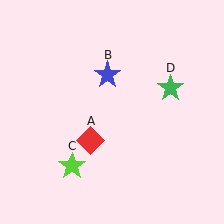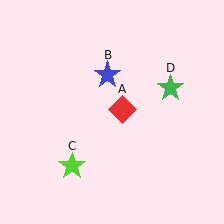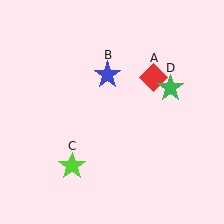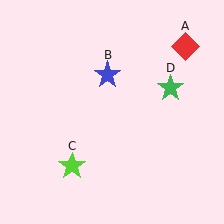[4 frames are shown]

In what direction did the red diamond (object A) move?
The red diamond (object A) moved up and to the right.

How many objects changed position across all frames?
1 object changed position: red diamond (object A).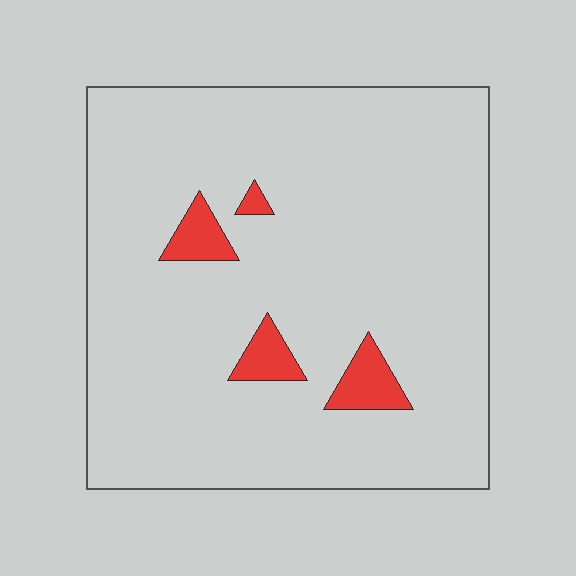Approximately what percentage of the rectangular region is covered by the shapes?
Approximately 5%.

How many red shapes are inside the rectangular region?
4.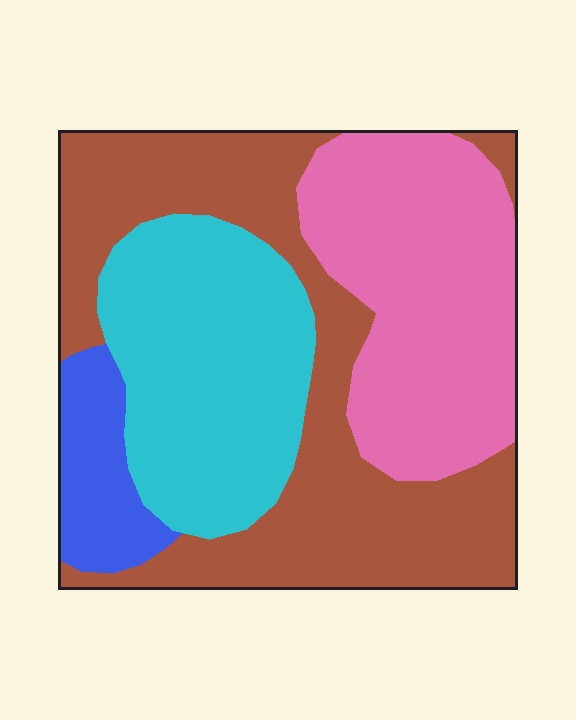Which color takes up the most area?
Brown, at roughly 40%.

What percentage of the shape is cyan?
Cyan covers 26% of the shape.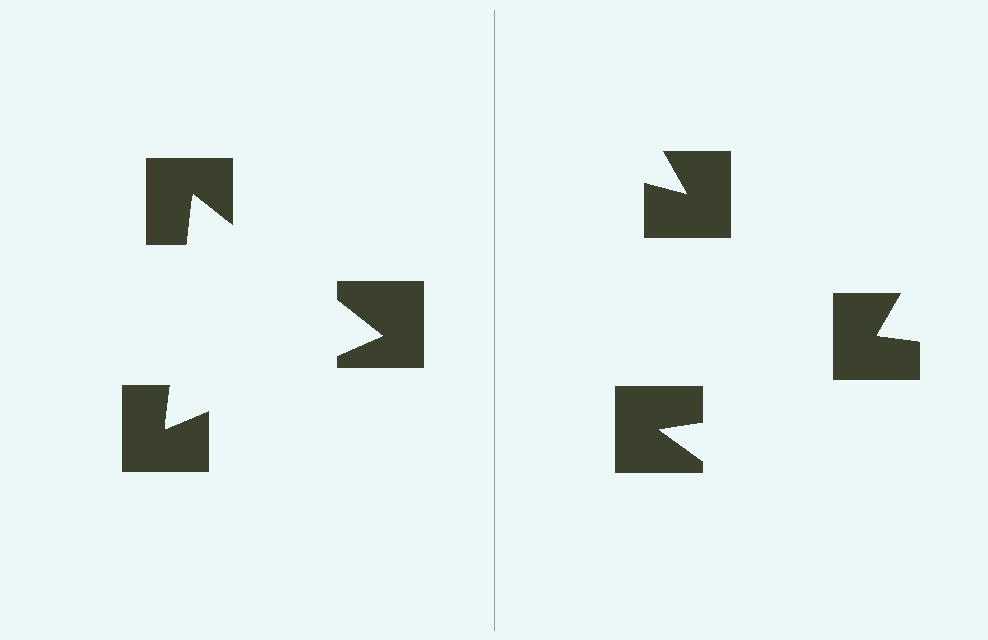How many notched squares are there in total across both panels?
6 — 3 on each side.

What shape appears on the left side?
An illusory triangle.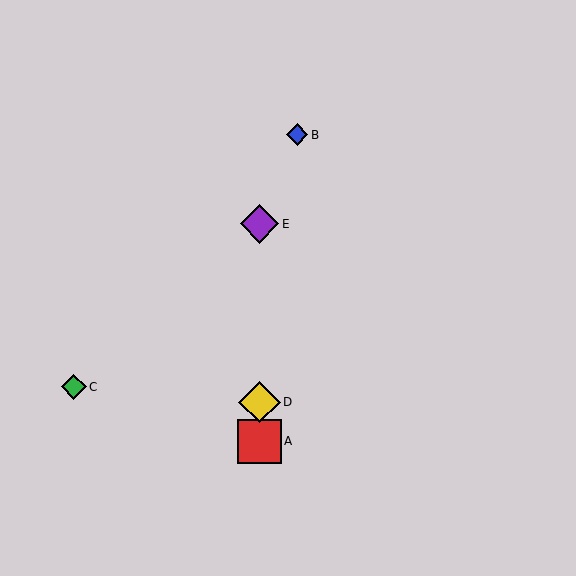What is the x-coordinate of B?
Object B is at x≈297.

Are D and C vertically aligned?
No, D is at x≈259 and C is at x≈74.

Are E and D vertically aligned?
Yes, both are at x≈259.